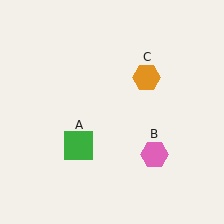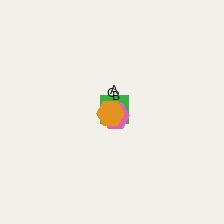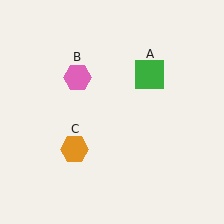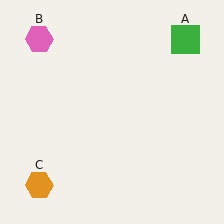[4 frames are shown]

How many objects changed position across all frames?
3 objects changed position: green square (object A), pink hexagon (object B), orange hexagon (object C).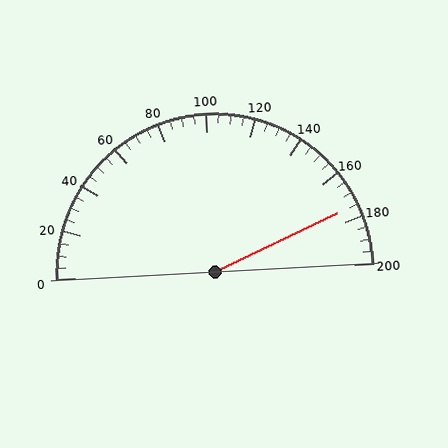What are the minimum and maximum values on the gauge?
The gauge ranges from 0 to 200.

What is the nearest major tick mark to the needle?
The nearest major tick mark is 180.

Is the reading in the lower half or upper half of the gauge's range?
The reading is in the upper half of the range (0 to 200).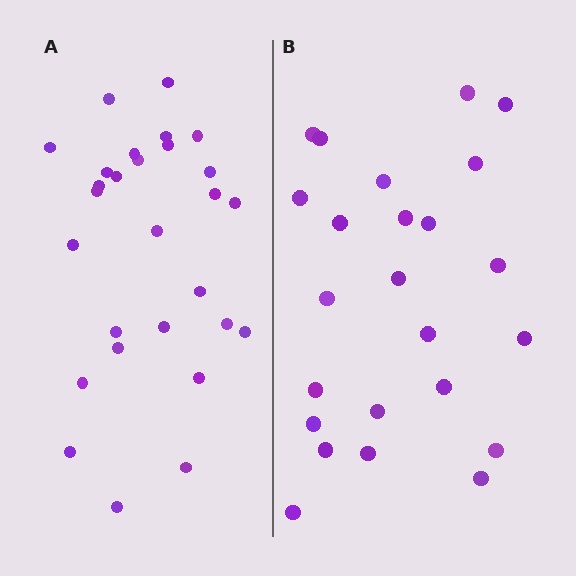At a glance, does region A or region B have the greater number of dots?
Region A (the left region) has more dots.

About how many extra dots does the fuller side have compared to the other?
Region A has about 4 more dots than region B.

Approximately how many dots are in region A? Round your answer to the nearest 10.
About 30 dots. (The exact count is 28, which rounds to 30.)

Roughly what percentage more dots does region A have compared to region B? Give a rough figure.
About 15% more.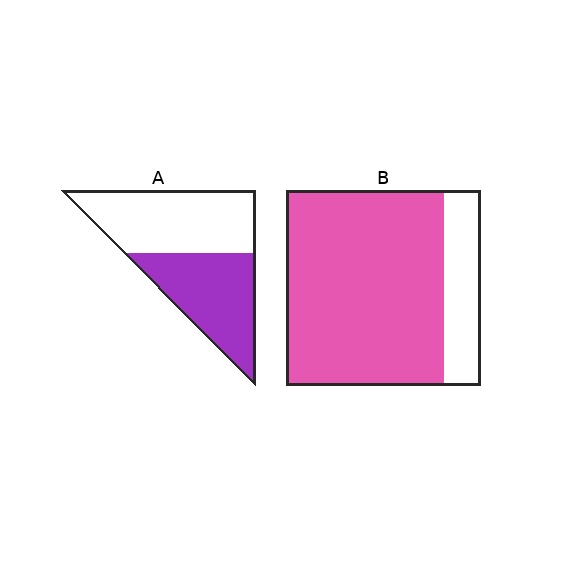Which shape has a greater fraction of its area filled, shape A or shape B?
Shape B.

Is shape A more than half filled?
Roughly half.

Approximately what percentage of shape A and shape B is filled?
A is approximately 45% and B is approximately 80%.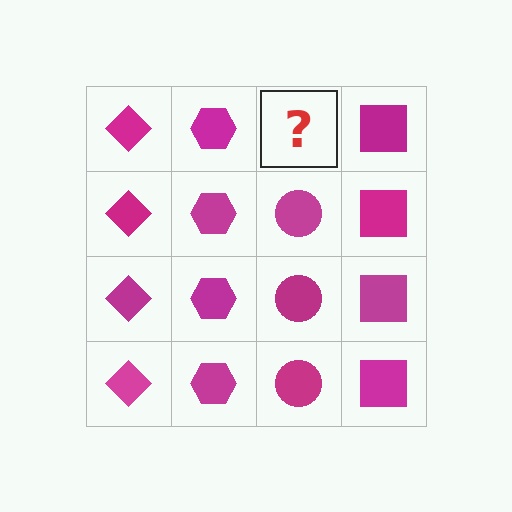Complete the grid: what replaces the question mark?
The question mark should be replaced with a magenta circle.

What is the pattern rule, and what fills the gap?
The rule is that each column has a consistent shape. The gap should be filled with a magenta circle.